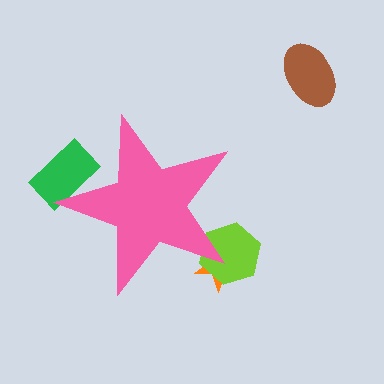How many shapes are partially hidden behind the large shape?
3 shapes are partially hidden.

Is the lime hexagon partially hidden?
Yes, the lime hexagon is partially hidden behind the pink star.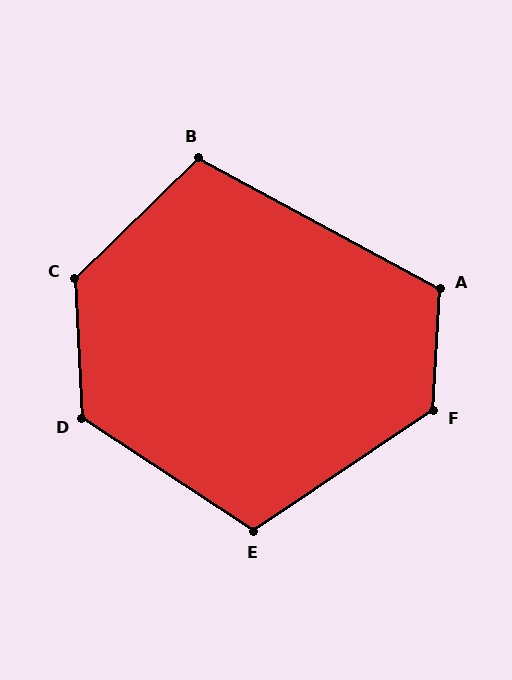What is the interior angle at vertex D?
Approximately 126 degrees (obtuse).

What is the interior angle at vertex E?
Approximately 113 degrees (obtuse).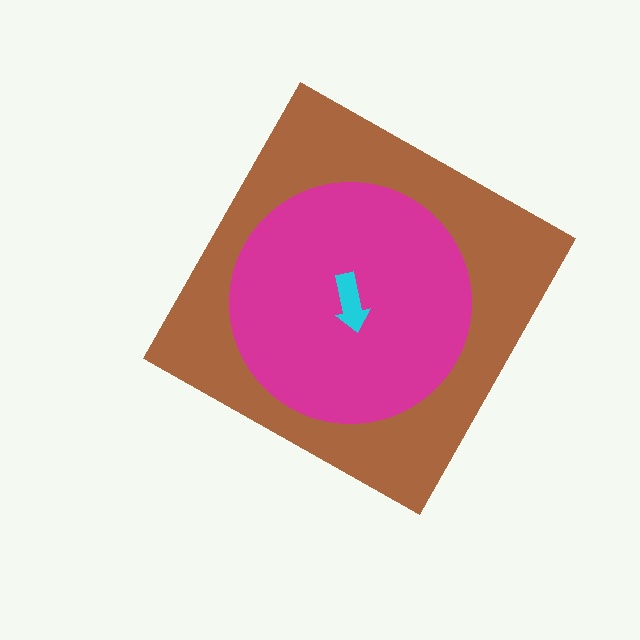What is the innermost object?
The cyan arrow.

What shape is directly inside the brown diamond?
The magenta circle.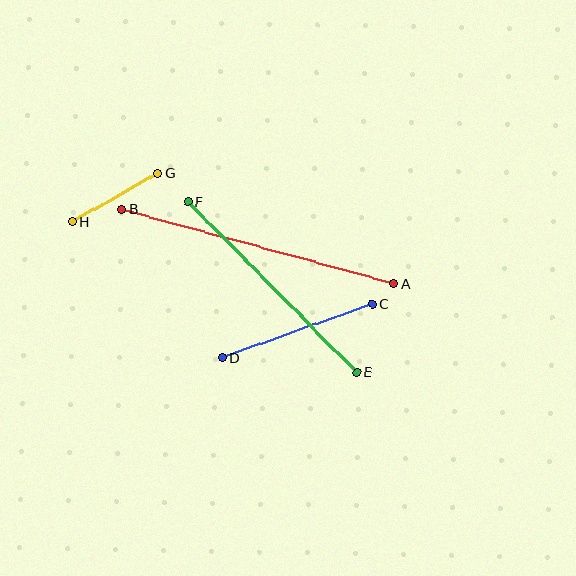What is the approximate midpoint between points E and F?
The midpoint is at approximately (272, 287) pixels.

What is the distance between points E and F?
The distance is approximately 240 pixels.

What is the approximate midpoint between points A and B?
The midpoint is at approximately (258, 246) pixels.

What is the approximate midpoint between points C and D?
The midpoint is at approximately (297, 331) pixels.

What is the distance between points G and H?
The distance is approximately 98 pixels.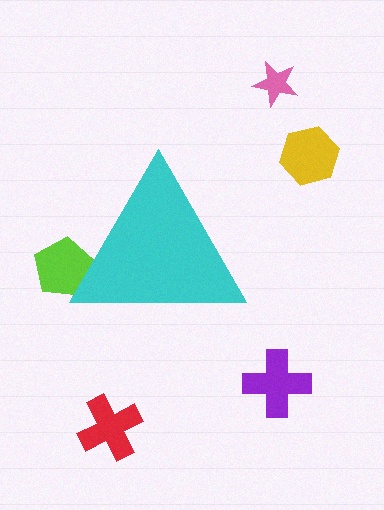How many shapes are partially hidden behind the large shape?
1 shape is partially hidden.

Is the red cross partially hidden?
No, the red cross is fully visible.